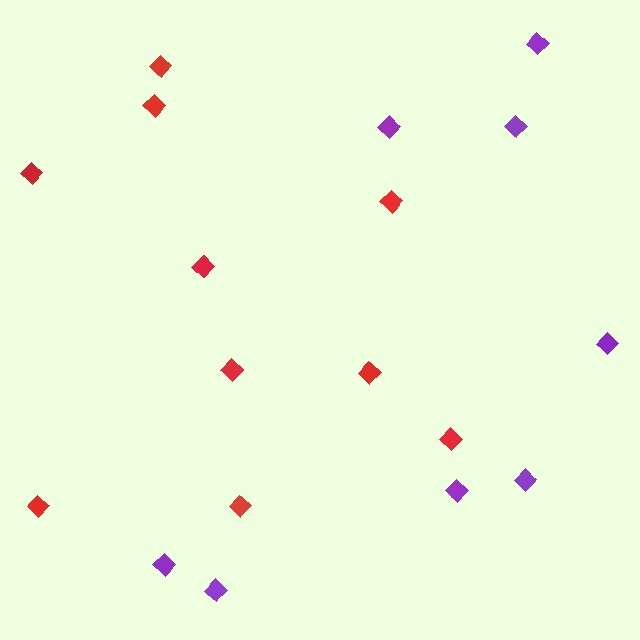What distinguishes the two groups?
There are 2 groups: one group of red diamonds (10) and one group of purple diamonds (8).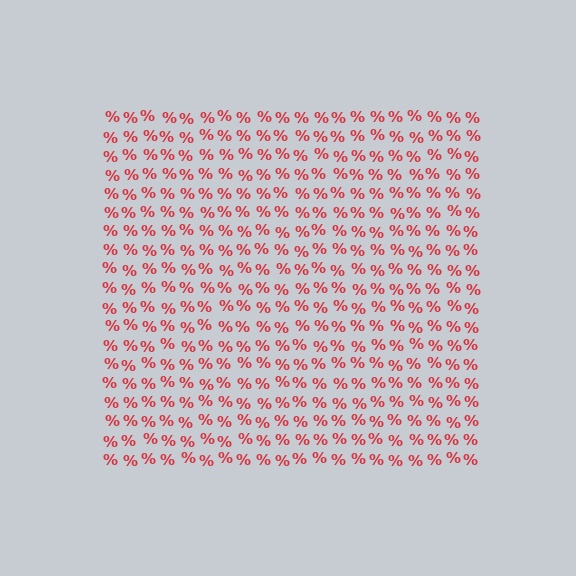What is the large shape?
The large shape is a square.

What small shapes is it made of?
It is made of small percent signs.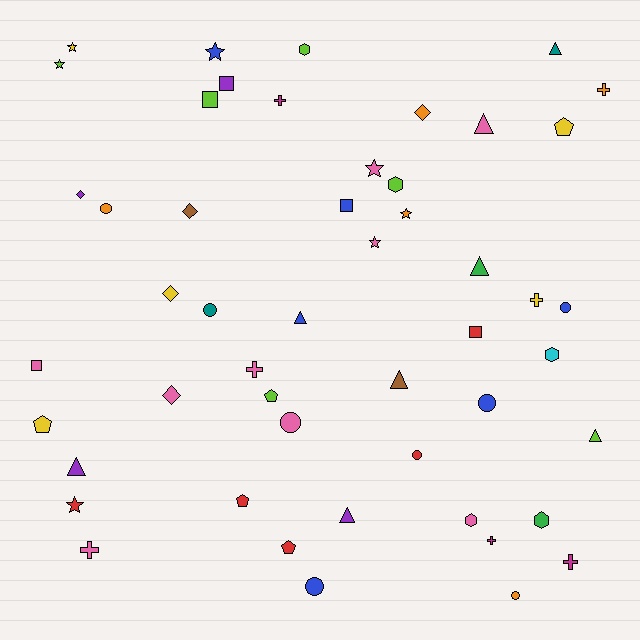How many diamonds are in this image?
There are 5 diamonds.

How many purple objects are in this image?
There are 4 purple objects.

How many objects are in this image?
There are 50 objects.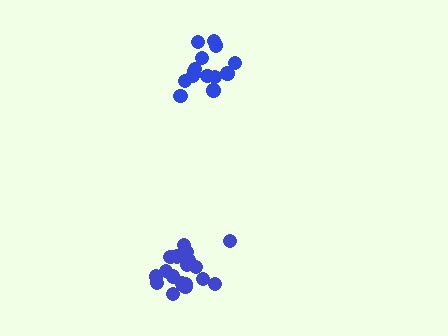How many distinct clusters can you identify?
There are 2 distinct clusters.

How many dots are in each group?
Group 1: 18 dots, Group 2: 14 dots (32 total).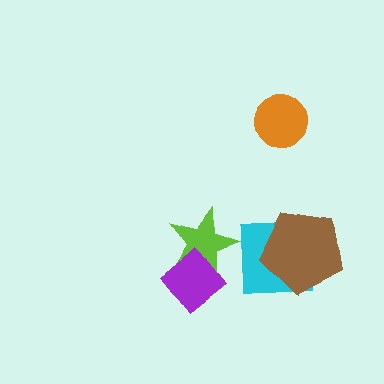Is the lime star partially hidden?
Yes, it is partially covered by another shape.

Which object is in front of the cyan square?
The brown pentagon is in front of the cyan square.